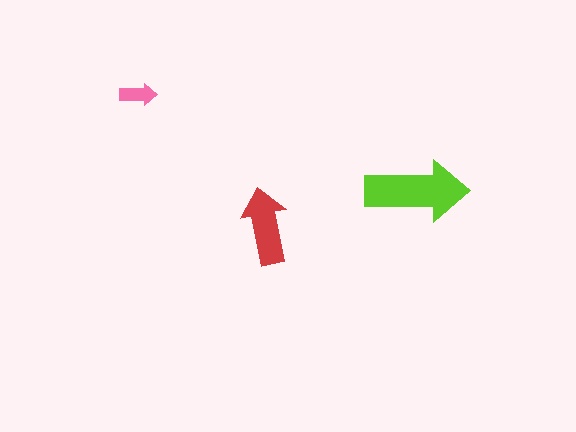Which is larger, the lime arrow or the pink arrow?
The lime one.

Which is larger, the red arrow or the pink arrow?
The red one.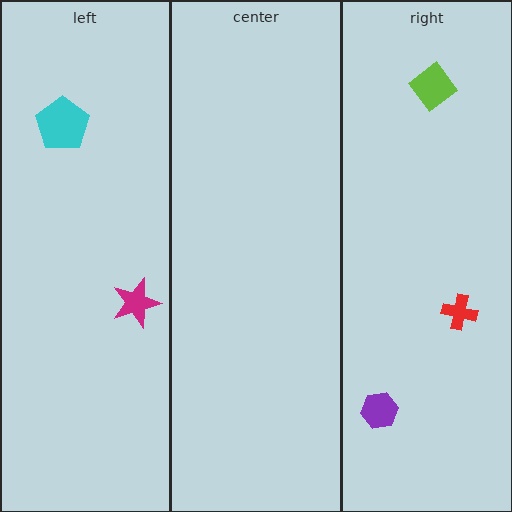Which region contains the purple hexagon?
The right region.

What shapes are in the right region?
The lime diamond, the red cross, the purple hexagon.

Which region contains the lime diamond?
The right region.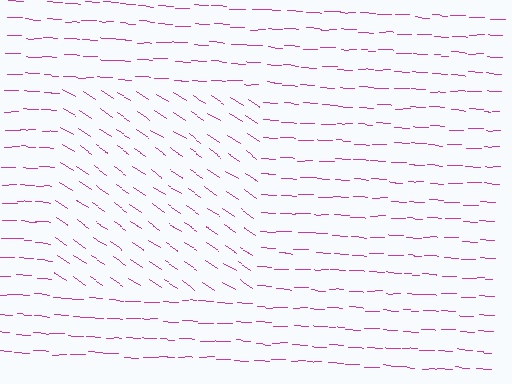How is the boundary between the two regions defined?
The boundary is defined purely by a change in line orientation (approximately 33 degrees difference). All lines are the same color and thickness.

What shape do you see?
I see a rectangle.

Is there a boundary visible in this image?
Yes, there is a texture boundary formed by a change in line orientation.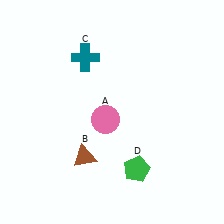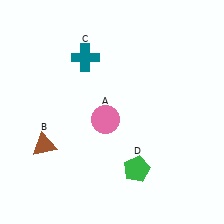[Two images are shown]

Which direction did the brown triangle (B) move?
The brown triangle (B) moved left.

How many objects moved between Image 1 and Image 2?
1 object moved between the two images.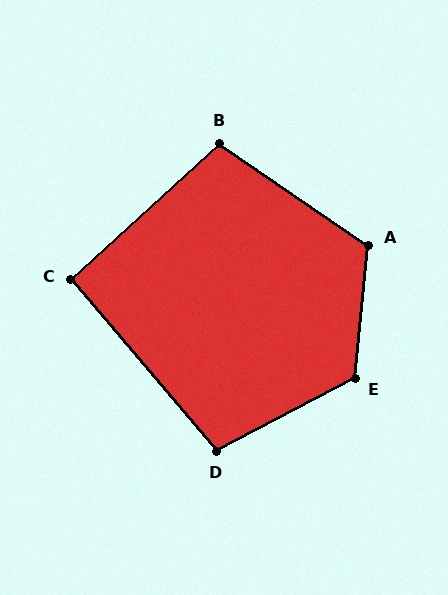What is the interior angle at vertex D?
Approximately 102 degrees (obtuse).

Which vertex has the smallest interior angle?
C, at approximately 92 degrees.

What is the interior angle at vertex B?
Approximately 103 degrees (obtuse).